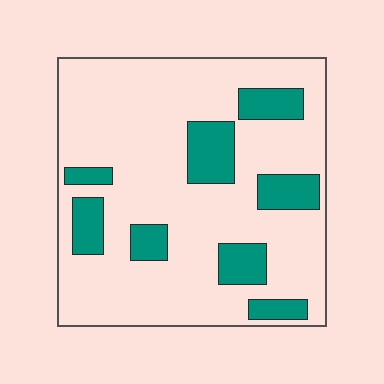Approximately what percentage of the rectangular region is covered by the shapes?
Approximately 20%.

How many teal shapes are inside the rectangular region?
8.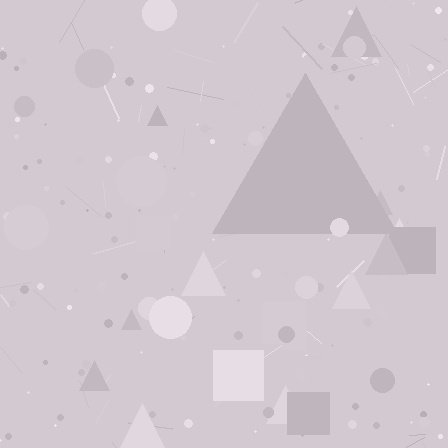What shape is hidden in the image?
A triangle is hidden in the image.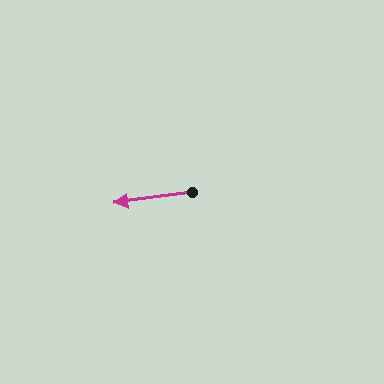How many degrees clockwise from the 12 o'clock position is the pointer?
Approximately 262 degrees.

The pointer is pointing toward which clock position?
Roughly 9 o'clock.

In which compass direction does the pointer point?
West.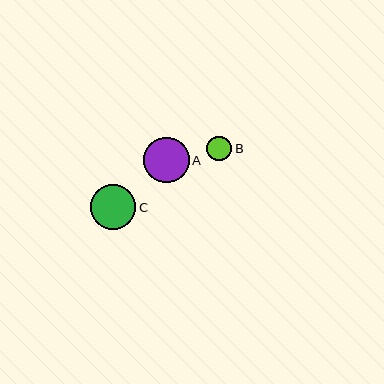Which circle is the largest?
Circle C is the largest with a size of approximately 46 pixels.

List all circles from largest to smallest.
From largest to smallest: C, A, B.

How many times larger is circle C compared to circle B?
Circle C is approximately 1.9 times the size of circle B.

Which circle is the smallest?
Circle B is the smallest with a size of approximately 25 pixels.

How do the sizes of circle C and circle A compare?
Circle C and circle A are approximately the same size.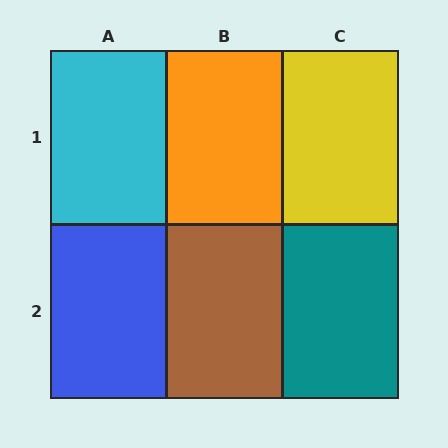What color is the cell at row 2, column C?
Teal.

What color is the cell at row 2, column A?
Blue.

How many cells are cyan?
1 cell is cyan.